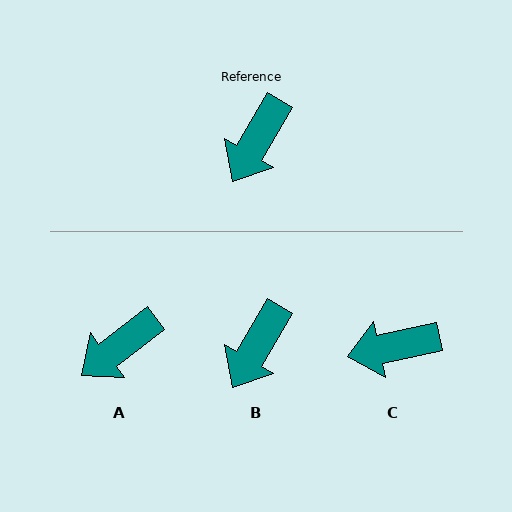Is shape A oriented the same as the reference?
No, it is off by about 22 degrees.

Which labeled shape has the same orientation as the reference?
B.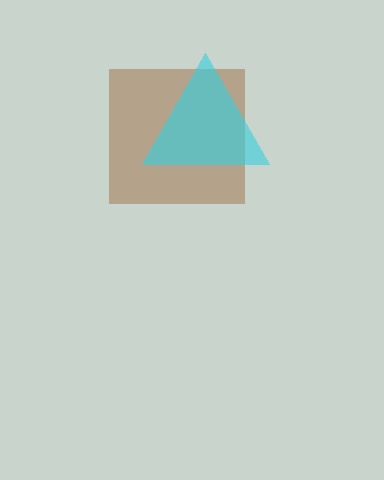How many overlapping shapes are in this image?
There are 2 overlapping shapes in the image.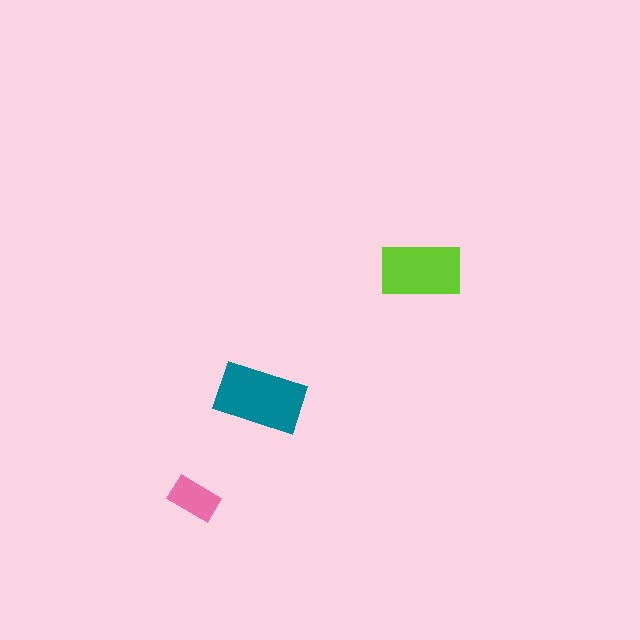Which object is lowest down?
The pink rectangle is bottommost.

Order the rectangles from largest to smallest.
the teal one, the lime one, the pink one.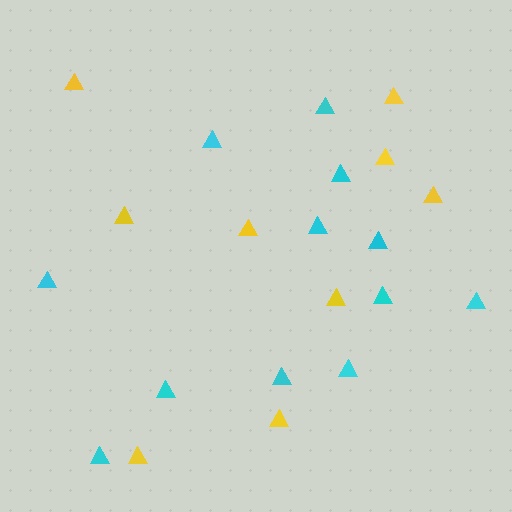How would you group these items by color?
There are 2 groups: one group of yellow triangles (9) and one group of cyan triangles (12).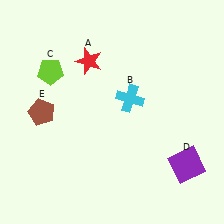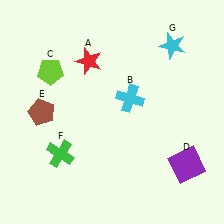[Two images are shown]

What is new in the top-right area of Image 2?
A cyan star (G) was added in the top-right area of Image 2.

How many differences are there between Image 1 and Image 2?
There are 2 differences between the two images.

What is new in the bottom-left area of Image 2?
A green cross (F) was added in the bottom-left area of Image 2.